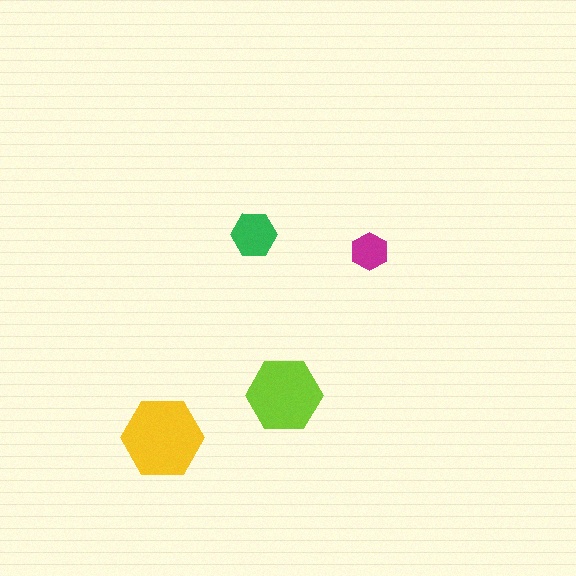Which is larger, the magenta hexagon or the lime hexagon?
The lime one.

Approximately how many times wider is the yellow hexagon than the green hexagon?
About 2 times wider.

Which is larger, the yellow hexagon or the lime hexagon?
The yellow one.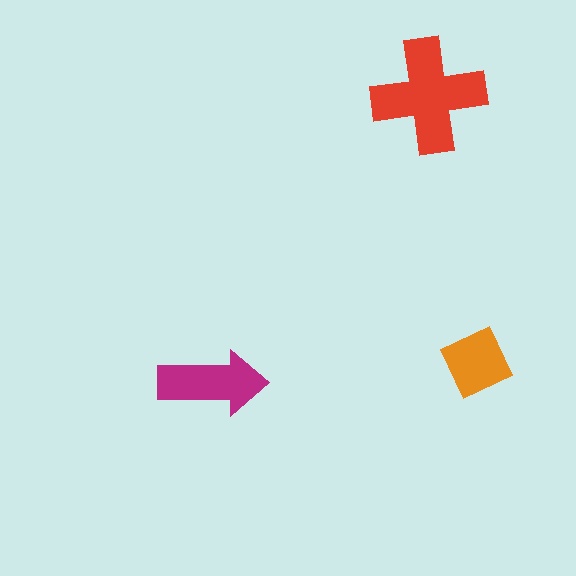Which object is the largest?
The red cross.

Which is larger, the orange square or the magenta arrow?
The magenta arrow.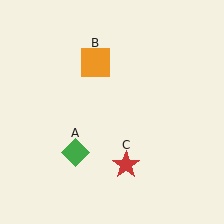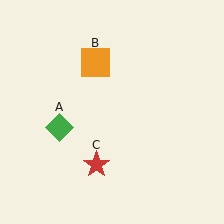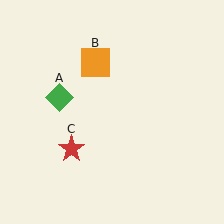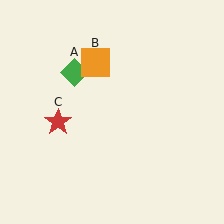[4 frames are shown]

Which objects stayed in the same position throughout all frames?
Orange square (object B) remained stationary.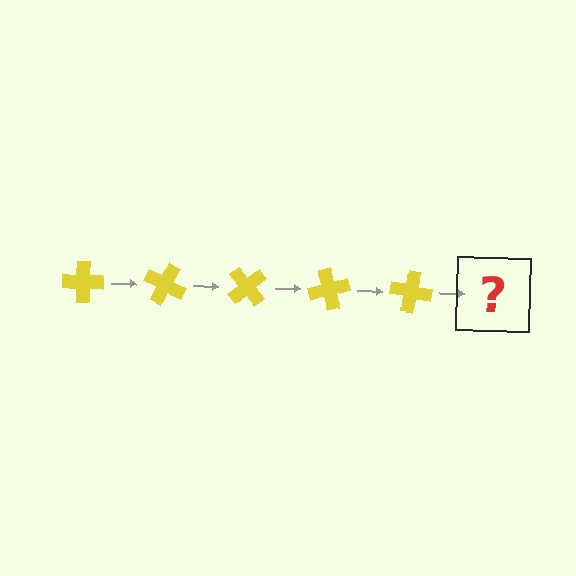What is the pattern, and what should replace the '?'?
The pattern is that the cross rotates 25 degrees each step. The '?' should be a yellow cross rotated 125 degrees.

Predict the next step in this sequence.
The next step is a yellow cross rotated 125 degrees.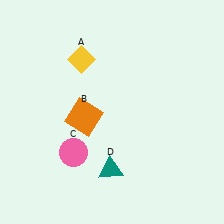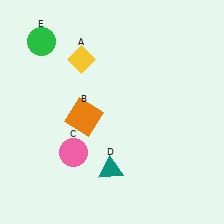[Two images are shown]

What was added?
A green circle (E) was added in Image 2.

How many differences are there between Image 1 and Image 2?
There is 1 difference between the two images.